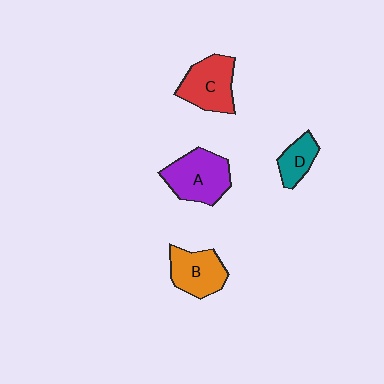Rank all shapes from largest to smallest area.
From largest to smallest: A (purple), C (red), B (orange), D (teal).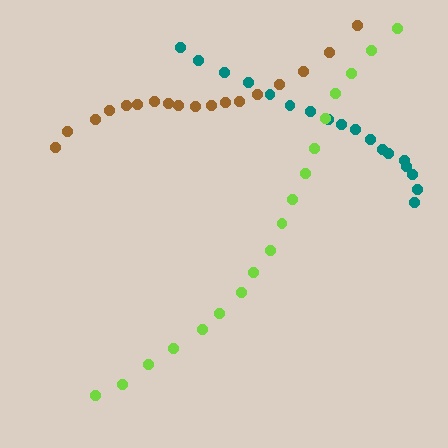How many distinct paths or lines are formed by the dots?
There are 3 distinct paths.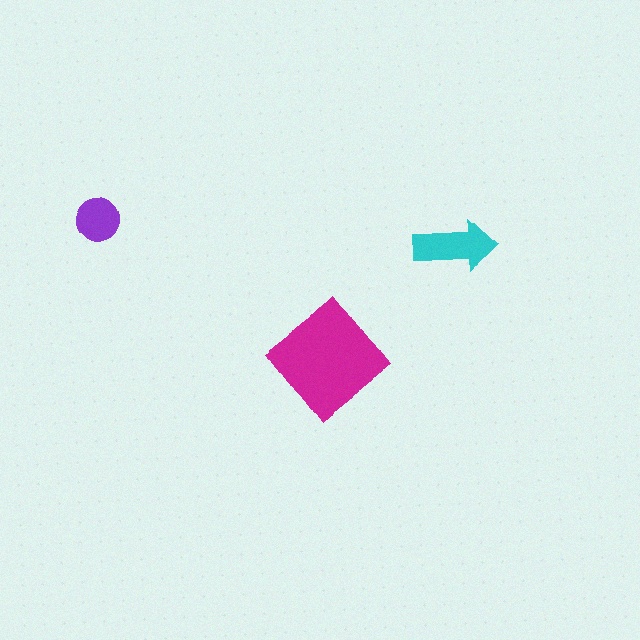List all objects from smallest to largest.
The purple circle, the cyan arrow, the magenta diamond.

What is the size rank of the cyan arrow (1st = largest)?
2nd.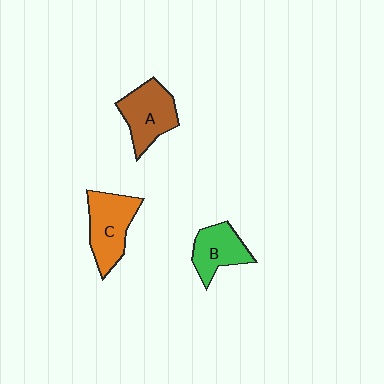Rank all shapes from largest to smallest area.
From largest to smallest: C (orange), A (brown), B (green).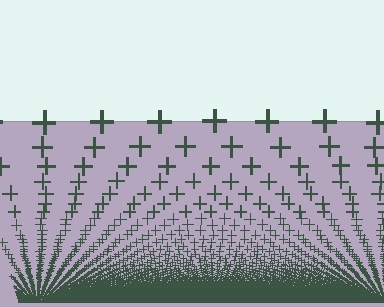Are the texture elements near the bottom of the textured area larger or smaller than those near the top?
Smaller. The gradient is inverted — elements near the bottom are smaller and denser.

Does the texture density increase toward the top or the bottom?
Density increases toward the bottom.